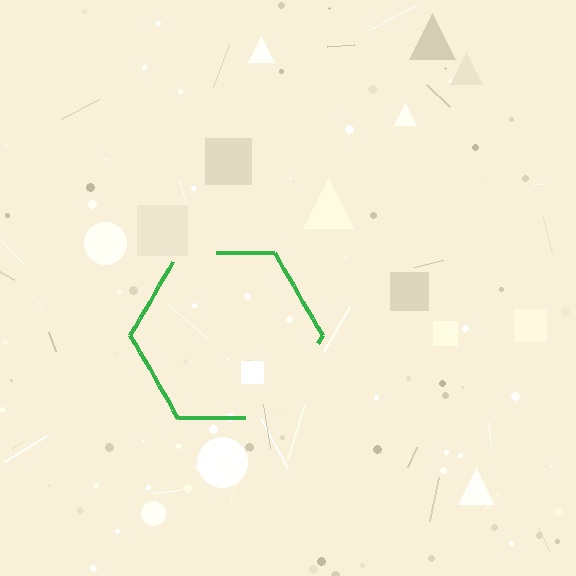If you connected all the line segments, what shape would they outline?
They would outline a hexagon.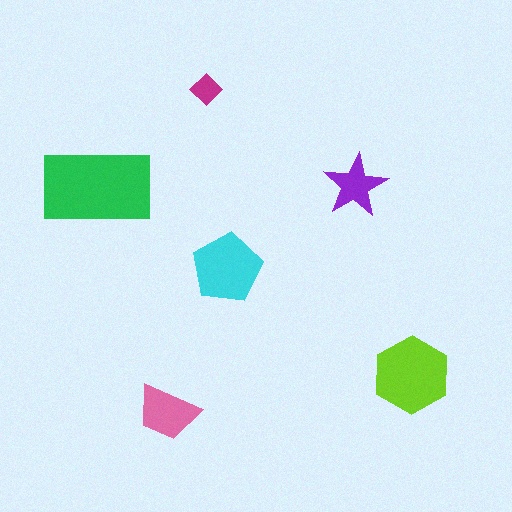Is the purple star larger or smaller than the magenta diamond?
Larger.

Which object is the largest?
The green rectangle.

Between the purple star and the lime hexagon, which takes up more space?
The lime hexagon.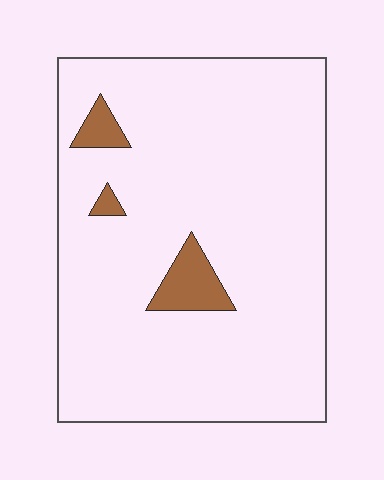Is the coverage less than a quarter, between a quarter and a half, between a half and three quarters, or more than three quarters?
Less than a quarter.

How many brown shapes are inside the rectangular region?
3.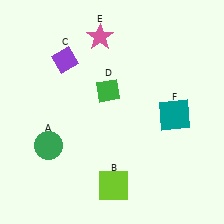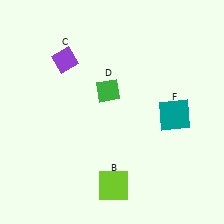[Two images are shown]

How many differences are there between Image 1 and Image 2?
There are 2 differences between the two images.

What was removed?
The green circle (A), the pink star (E) were removed in Image 2.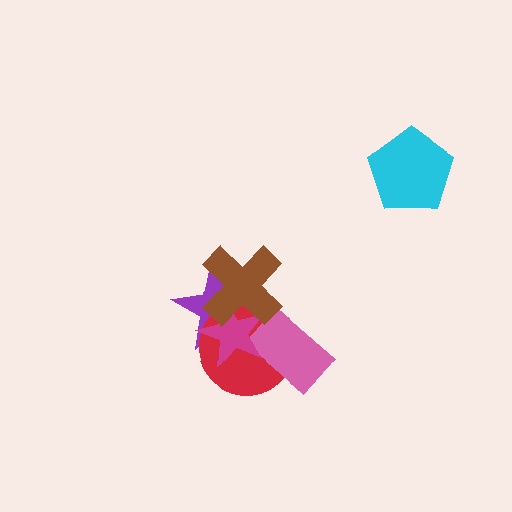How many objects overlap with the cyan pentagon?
0 objects overlap with the cyan pentagon.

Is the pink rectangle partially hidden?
Yes, it is partially covered by another shape.